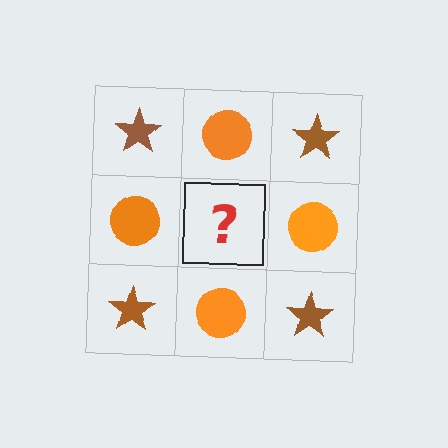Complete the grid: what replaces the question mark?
The question mark should be replaced with a brown star.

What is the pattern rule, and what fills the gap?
The rule is that it alternates brown star and orange circle in a checkerboard pattern. The gap should be filled with a brown star.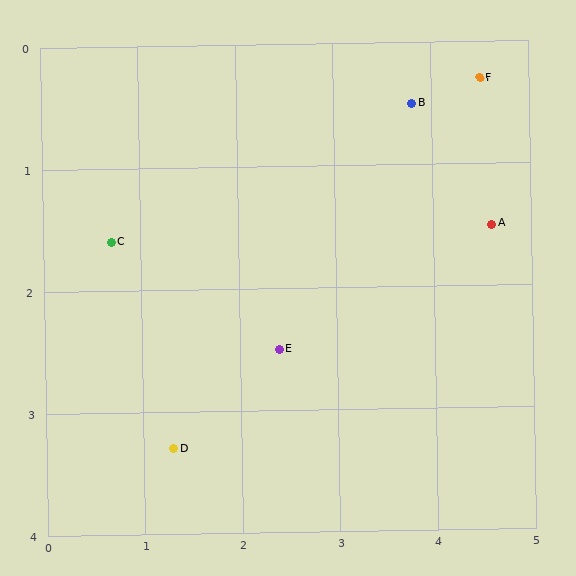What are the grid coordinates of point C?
Point C is at approximately (0.7, 1.6).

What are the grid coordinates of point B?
Point B is at approximately (3.8, 0.5).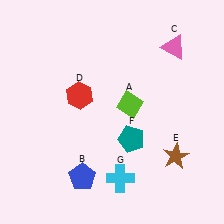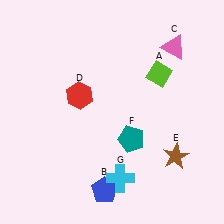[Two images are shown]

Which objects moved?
The objects that moved are: the lime diamond (A), the blue pentagon (B).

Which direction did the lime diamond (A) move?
The lime diamond (A) moved up.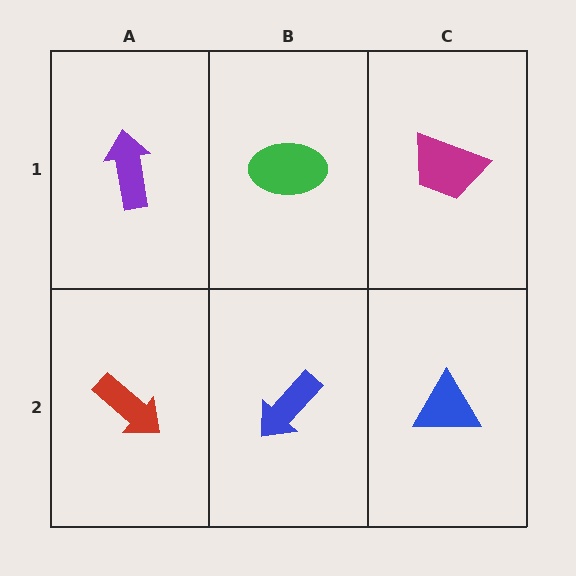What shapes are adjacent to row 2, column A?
A purple arrow (row 1, column A), a blue arrow (row 2, column B).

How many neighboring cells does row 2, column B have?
3.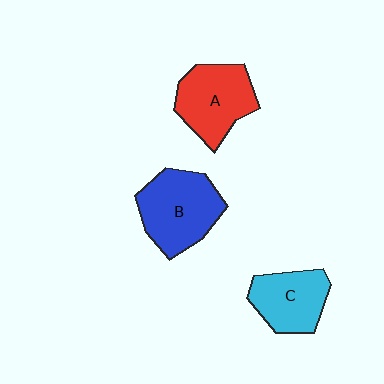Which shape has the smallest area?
Shape C (cyan).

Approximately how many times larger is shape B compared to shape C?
Approximately 1.3 times.